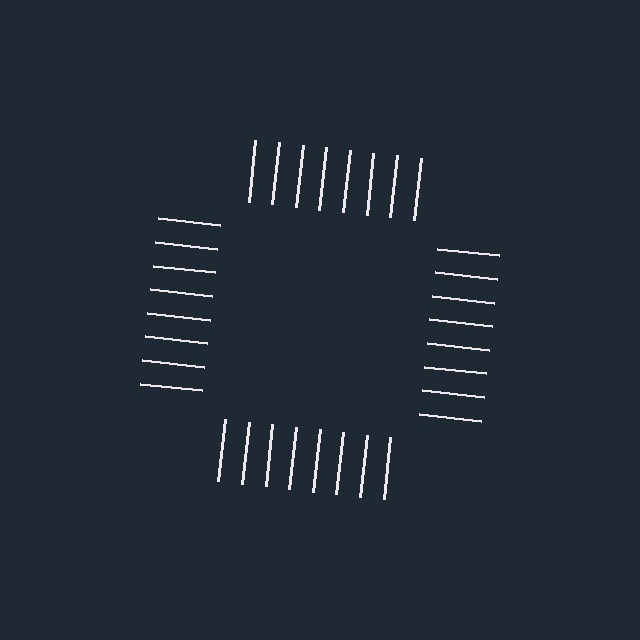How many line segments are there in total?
32 — 8 along each of the 4 edges.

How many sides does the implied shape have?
4 sides — the line-ends trace a square.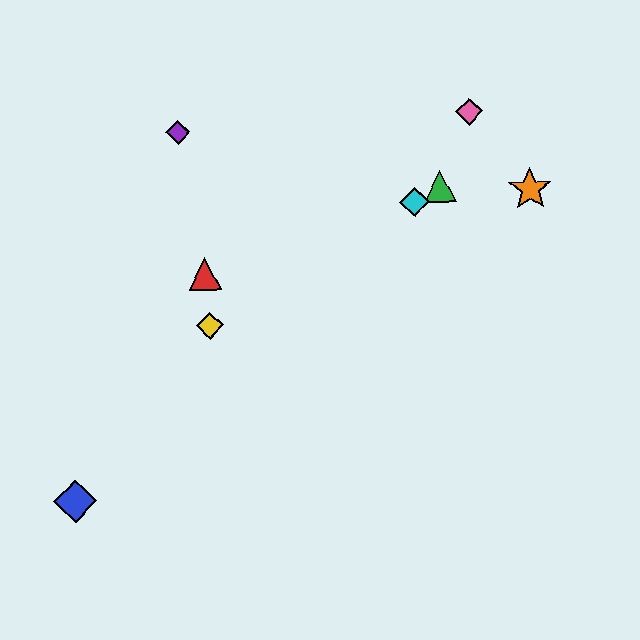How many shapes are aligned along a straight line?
3 shapes (the green triangle, the yellow diamond, the cyan diamond) are aligned along a straight line.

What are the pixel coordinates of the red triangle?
The red triangle is at (205, 274).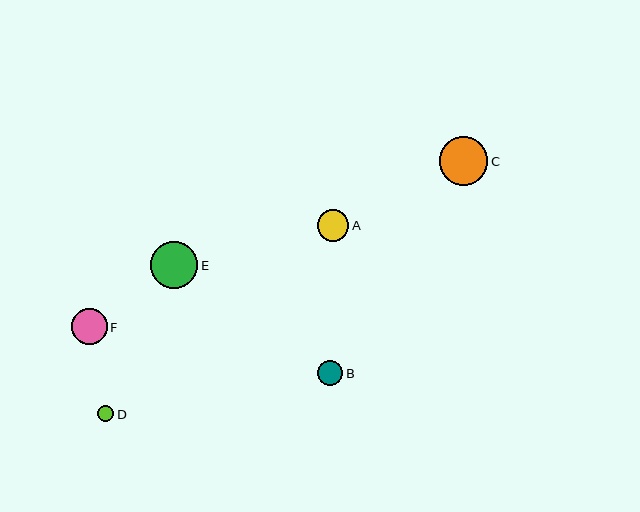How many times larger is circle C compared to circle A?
Circle C is approximately 1.5 times the size of circle A.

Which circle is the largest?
Circle C is the largest with a size of approximately 49 pixels.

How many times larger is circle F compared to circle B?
Circle F is approximately 1.5 times the size of circle B.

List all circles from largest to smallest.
From largest to smallest: C, E, F, A, B, D.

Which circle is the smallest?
Circle D is the smallest with a size of approximately 16 pixels.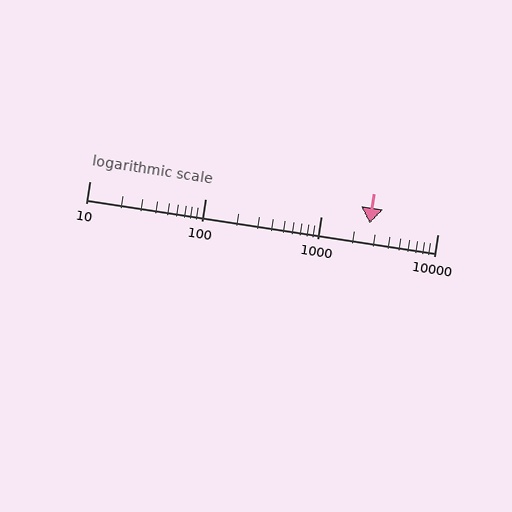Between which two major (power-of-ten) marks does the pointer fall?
The pointer is between 1000 and 10000.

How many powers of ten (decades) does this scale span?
The scale spans 3 decades, from 10 to 10000.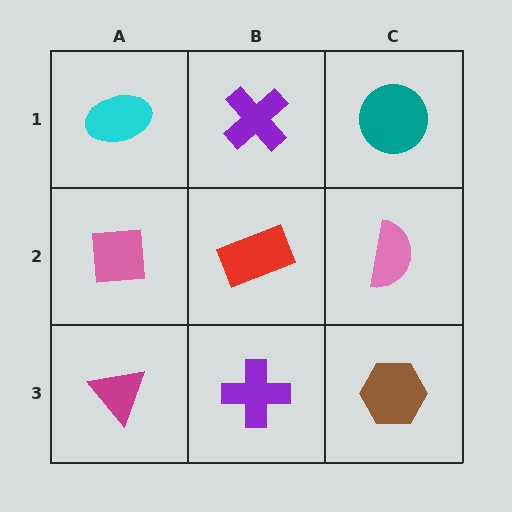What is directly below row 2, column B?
A purple cross.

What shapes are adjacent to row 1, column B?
A red rectangle (row 2, column B), a cyan ellipse (row 1, column A), a teal circle (row 1, column C).